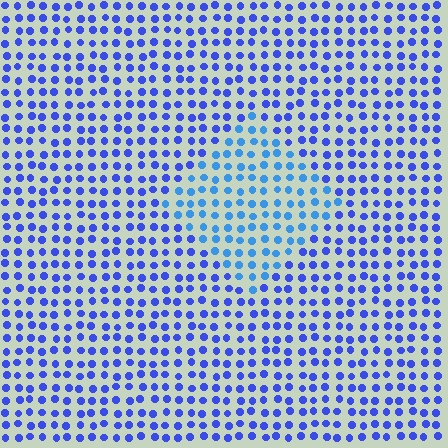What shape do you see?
I see a diamond.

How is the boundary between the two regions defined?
The boundary is defined purely by a slight shift in hue (about 26 degrees). Spacing, size, and orientation are identical on both sides.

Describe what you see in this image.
The image is filled with small blue elements in a uniform arrangement. A diamond-shaped region is visible where the elements are tinted to a slightly different hue, forming a subtle color boundary.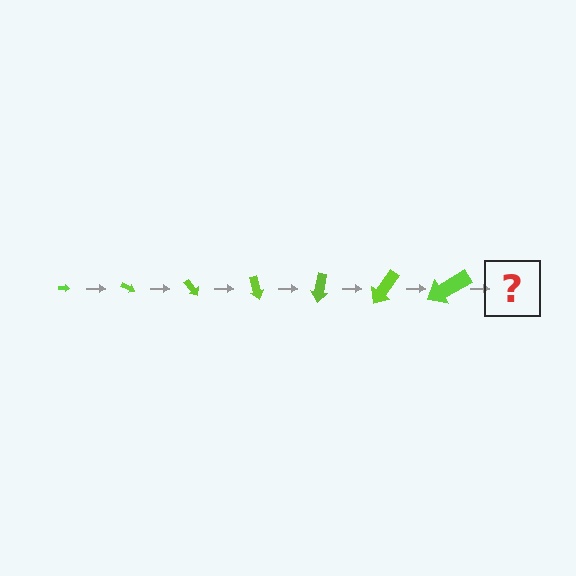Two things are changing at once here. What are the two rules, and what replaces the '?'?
The two rules are that the arrow grows larger each step and it rotates 25 degrees each step. The '?' should be an arrow, larger than the previous one and rotated 175 degrees from the start.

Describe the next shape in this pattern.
It should be an arrow, larger than the previous one and rotated 175 degrees from the start.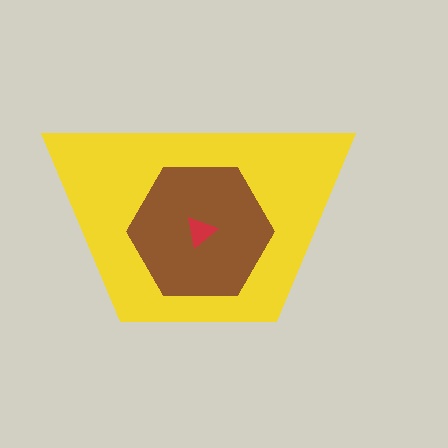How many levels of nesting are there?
3.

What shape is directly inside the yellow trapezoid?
The brown hexagon.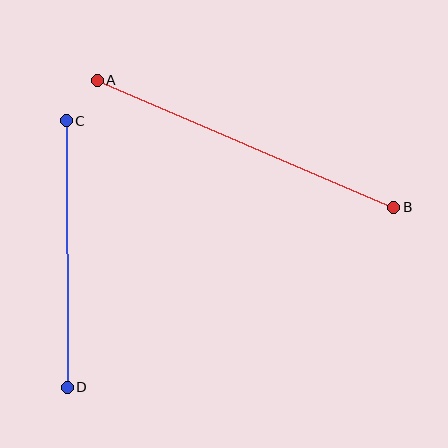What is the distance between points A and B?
The distance is approximately 323 pixels.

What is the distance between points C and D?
The distance is approximately 266 pixels.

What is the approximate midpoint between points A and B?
The midpoint is at approximately (246, 144) pixels.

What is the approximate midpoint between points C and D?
The midpoint is at approximately (67, 254) pixels.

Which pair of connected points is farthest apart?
Points A and B are farthest apart.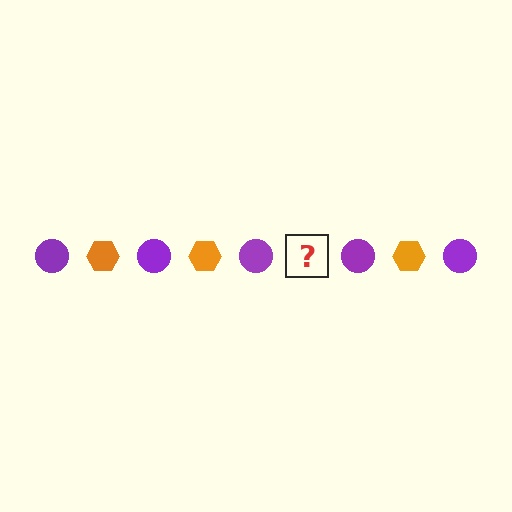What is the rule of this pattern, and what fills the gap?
The rule is that the pattern alternates between purple circle and orange hexagon. The gap should be filled with an orange hexagon.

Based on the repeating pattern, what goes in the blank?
The blank should be an orange hexagon.